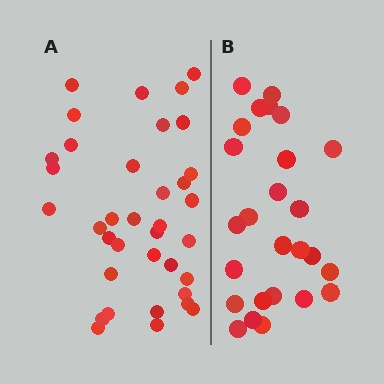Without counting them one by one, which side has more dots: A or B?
Region A (the left region) has more dots.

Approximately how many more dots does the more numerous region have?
Region A has roughly 10 or so more dots than region B.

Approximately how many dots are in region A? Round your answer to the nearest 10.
About 40 dots. (The exact count is 36, which rounds to 40.)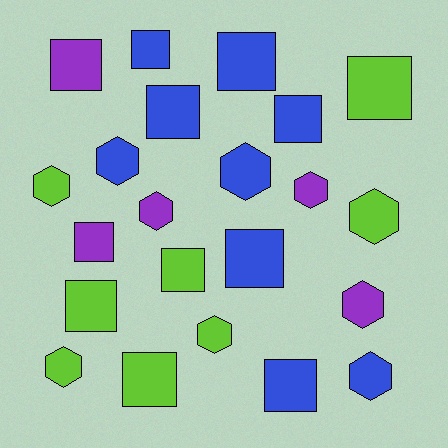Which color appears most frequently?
Blue, with 9 objects.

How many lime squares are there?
There are 4 lime squares.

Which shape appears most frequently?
Square, with 12 objects.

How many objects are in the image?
There are 22 objects.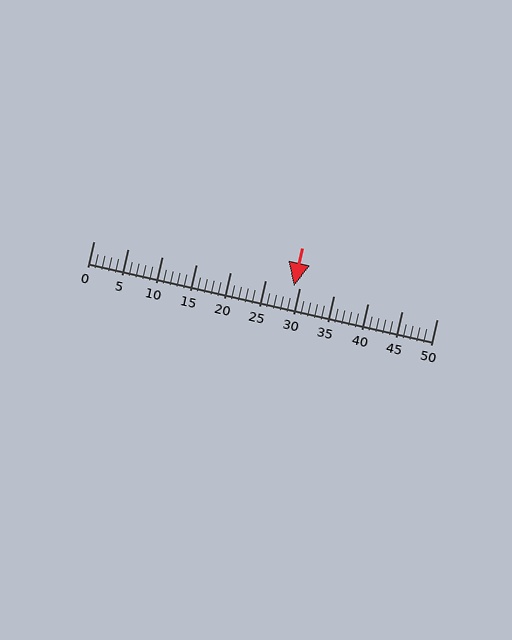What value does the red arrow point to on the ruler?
The red arrow points to approximately 29.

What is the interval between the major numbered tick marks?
The major tick marks are spaced 5 units apart.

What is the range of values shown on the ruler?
The ruler shows values from 0 to 50.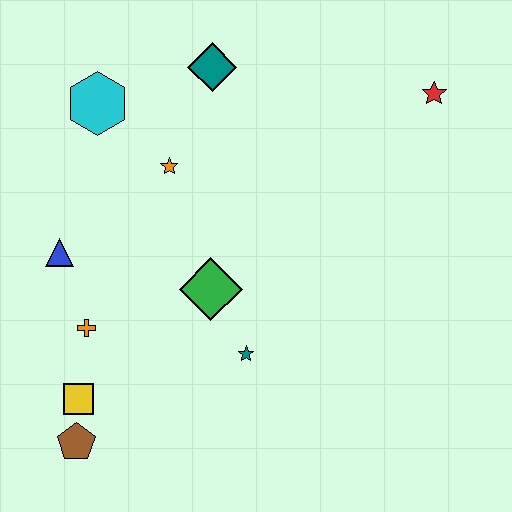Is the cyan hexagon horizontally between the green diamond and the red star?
No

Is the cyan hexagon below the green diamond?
No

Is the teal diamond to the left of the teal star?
Yes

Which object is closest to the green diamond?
The teal star is closest to the green diamond.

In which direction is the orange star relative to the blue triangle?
The orange star is to the right of the blue triangle.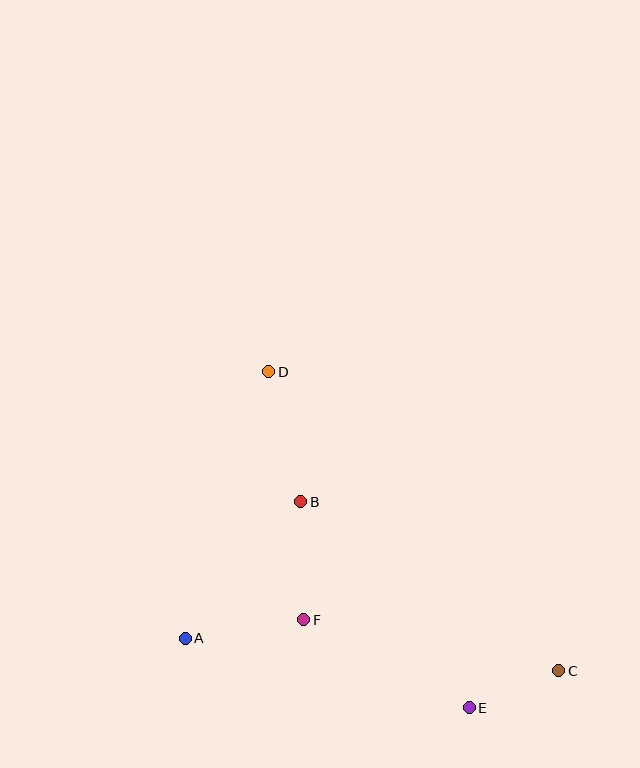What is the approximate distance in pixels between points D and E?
The distance between D and E is approximately 391 pixels.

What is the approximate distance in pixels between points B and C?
The distance between B and C is approximately 308 pixels.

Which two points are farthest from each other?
Points C and D are farthest from each other.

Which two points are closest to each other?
Points C and E are closest to each other.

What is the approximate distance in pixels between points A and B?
The distance between A and B is approximately 179 pixels.